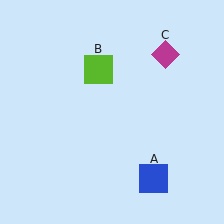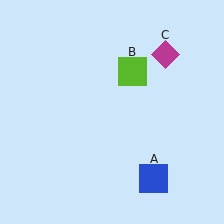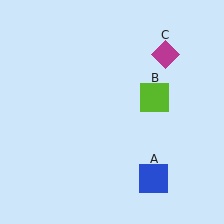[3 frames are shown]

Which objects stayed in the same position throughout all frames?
Blue square (object A) and magenta diamond (object C) remained stationary.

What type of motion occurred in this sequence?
The lime square (object B) rotated clockwise around the center of the scene.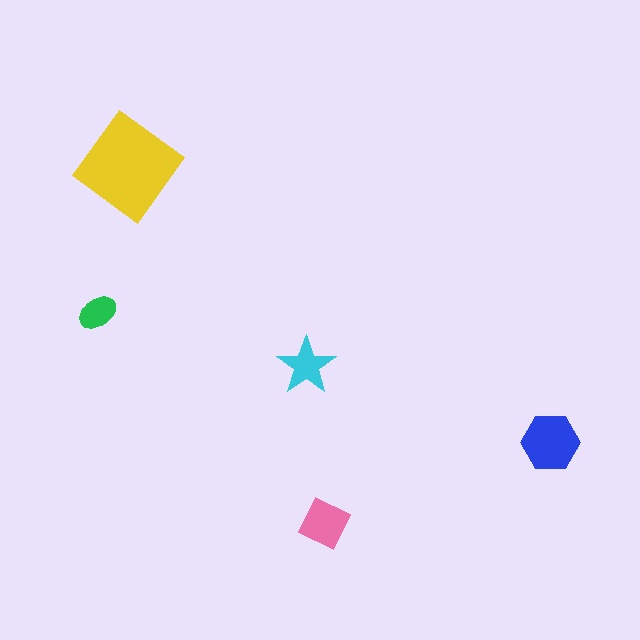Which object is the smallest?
The green ellipse.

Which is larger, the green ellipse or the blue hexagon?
The blue hexagon.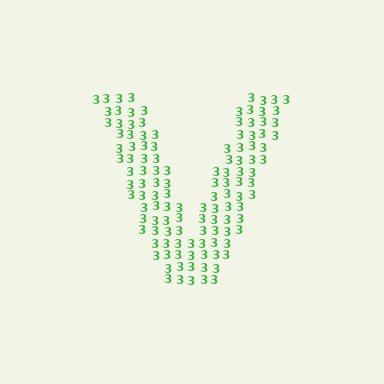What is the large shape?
The large shape is the letter V.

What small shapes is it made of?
It is made of small digit 3's.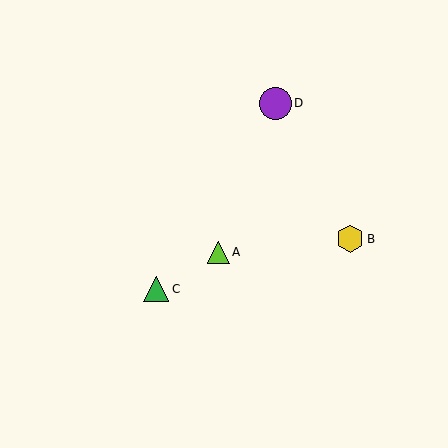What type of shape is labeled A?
Shape A is a lime triangle.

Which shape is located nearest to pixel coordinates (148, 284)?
The green triangle (labeled C) at (156, 289) is nearest to that location.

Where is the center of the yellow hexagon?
The center of the yellow hexagon is at (350, 239).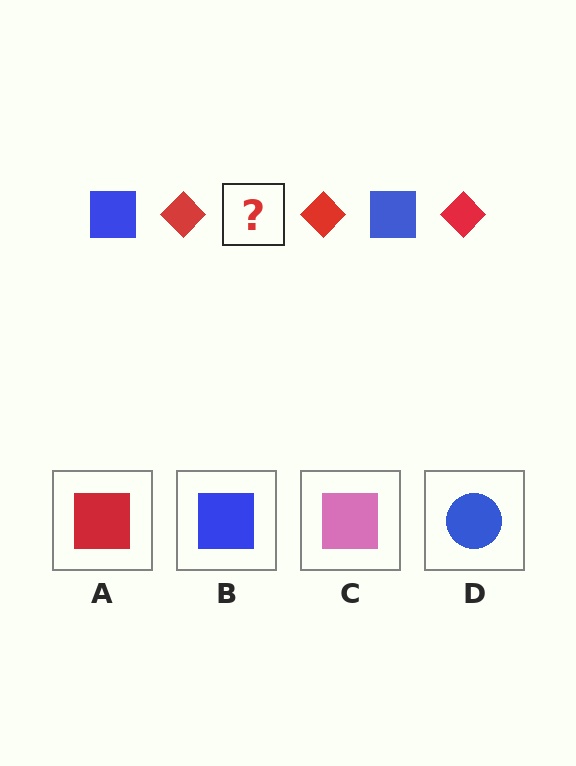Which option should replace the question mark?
Option B.